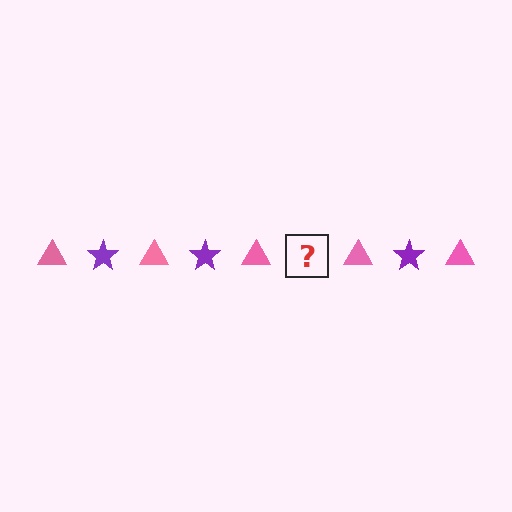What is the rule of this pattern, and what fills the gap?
The rule is that the pattern alternates between pink triangle and purple star. The gap should be filled with a purple star.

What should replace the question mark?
The question mark should be replaced with a purple star.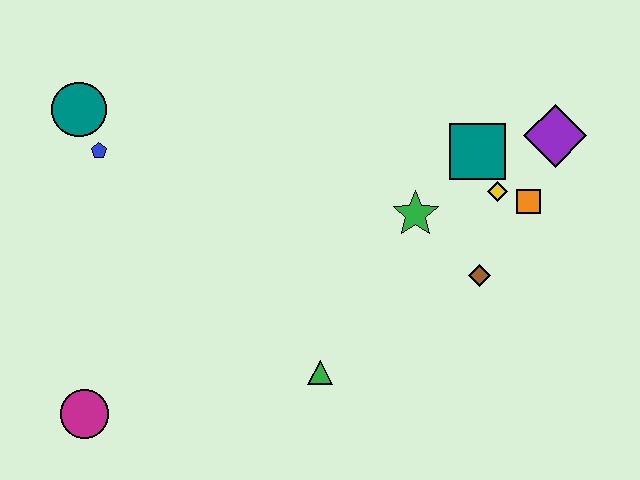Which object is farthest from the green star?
The magenta circle is farthest from the green star.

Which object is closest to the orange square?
The yellow diamond is closest to the orange square.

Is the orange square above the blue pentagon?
No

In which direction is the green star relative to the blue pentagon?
The green star is to the right of the blue pentagon.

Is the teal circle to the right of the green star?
No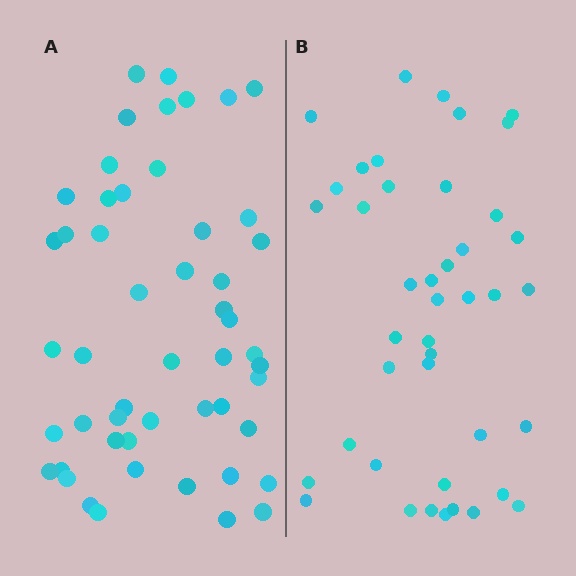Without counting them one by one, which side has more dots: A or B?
Region A (the left region) has more dots.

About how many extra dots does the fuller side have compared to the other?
Region A has roughly 8 or so more dots than region B.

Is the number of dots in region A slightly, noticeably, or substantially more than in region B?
Region A has only slightly more — the two regions are fairly close. The ratio is roughly 1.2 to 1.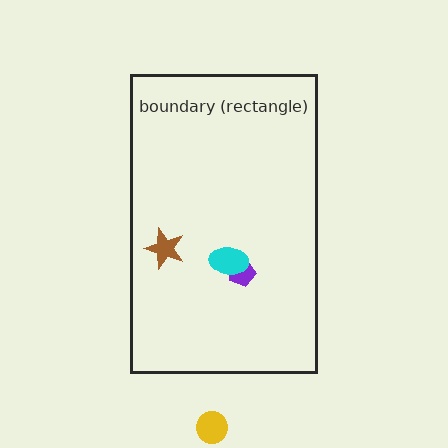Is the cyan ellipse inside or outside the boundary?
Inside.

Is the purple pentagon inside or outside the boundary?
Inside.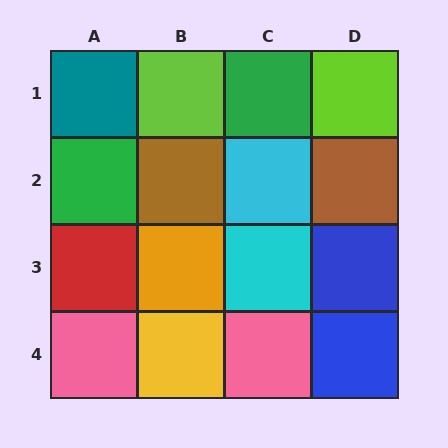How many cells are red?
1 cell is red.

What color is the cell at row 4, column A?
Pink.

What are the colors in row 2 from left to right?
Green, brown, cyan, brown.